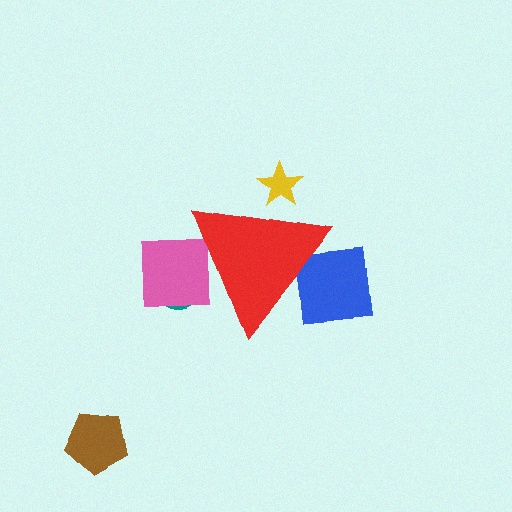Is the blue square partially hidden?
Yes, the blue square is partially hidden behind the red triangle.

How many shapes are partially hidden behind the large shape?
4 shapes are partially hidden.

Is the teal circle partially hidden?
Yes, the teal circle is partially hidden behind the red triangle.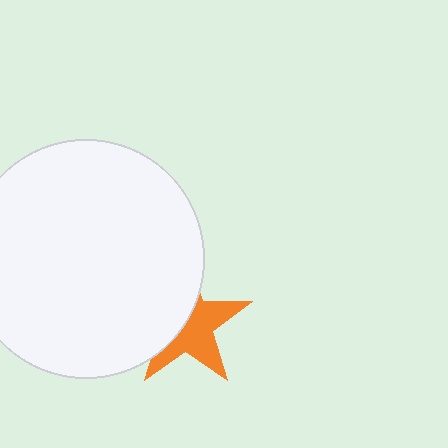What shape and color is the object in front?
The object in front is a white circle.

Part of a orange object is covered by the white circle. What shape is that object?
It is a star.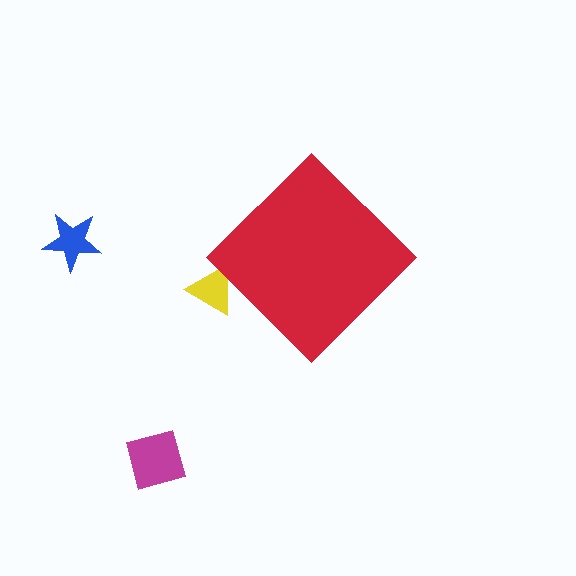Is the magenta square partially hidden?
No, the magenta square is fully visible.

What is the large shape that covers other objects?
A red diamond.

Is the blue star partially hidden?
No, the blue star is fully visible.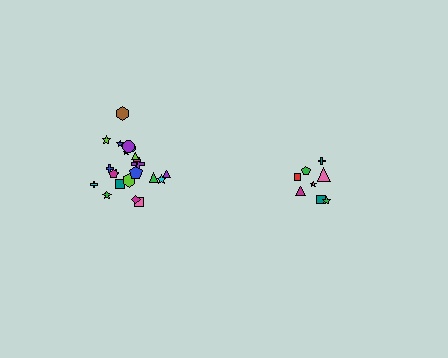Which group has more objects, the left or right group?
The left group.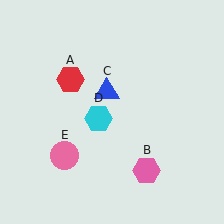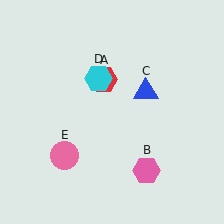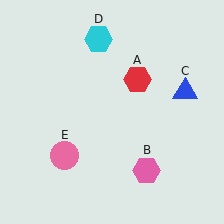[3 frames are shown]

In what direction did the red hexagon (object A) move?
The red hexagon (object A) moved right.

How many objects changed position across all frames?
3 objects changed position: red hexagon (object A), blue triangle (object C), cyan hexagon (object D).